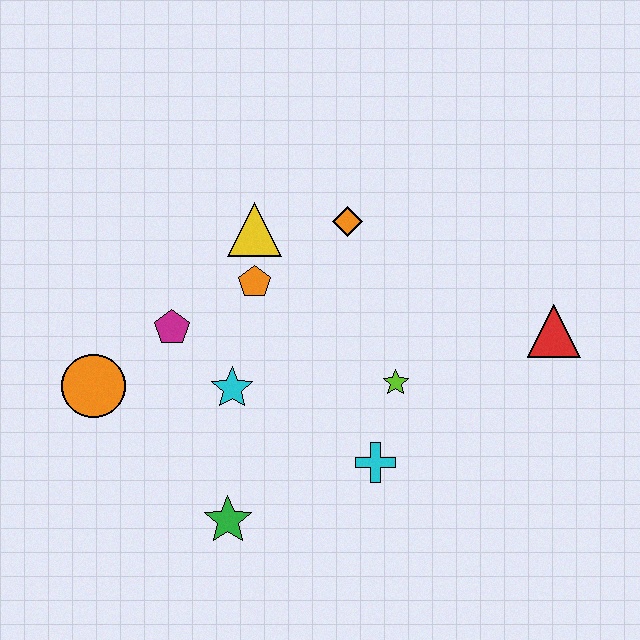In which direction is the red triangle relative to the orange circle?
The red triangle is to the right of the orange circle.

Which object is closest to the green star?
The cyan star is closest to the green star.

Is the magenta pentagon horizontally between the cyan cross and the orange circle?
Yes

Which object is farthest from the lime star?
The orange circle is farthest from the lime star.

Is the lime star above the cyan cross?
Yes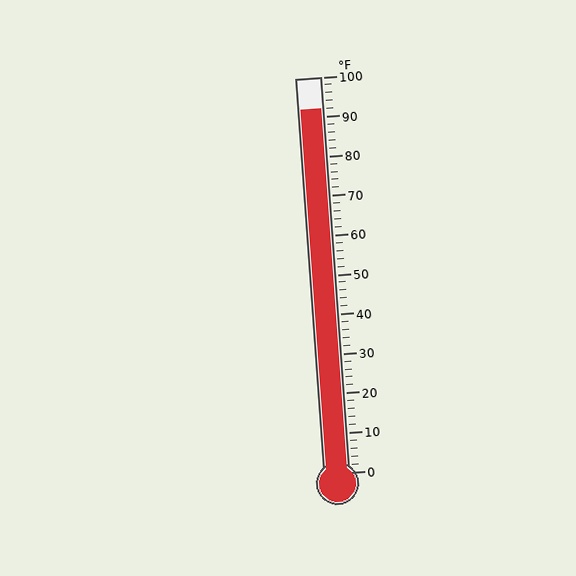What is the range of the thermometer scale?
The thermometer scale ranges from 0°F to 100°F.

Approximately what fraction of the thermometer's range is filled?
The thermometer is filled to approximately 90% of its range.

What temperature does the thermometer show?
The thermometer shows approximately 92°F.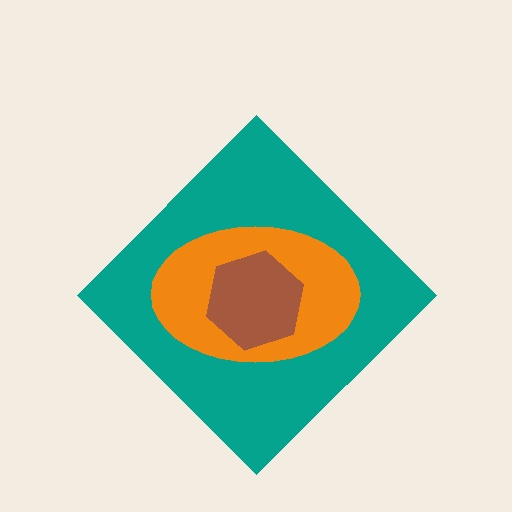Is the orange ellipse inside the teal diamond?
Yes.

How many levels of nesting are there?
3.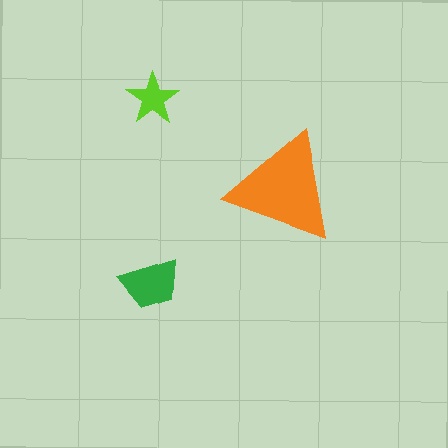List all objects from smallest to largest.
The lime star, the green trapezoid, the orange triangle.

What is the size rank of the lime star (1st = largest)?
3rd.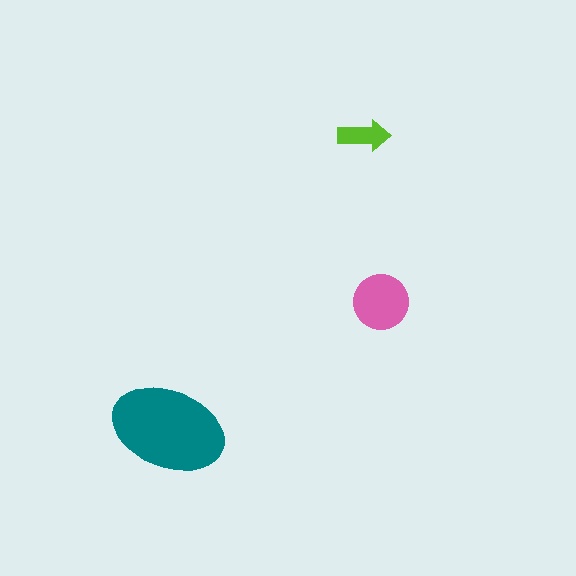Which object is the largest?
The teal ellipse.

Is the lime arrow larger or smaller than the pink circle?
Smaller.